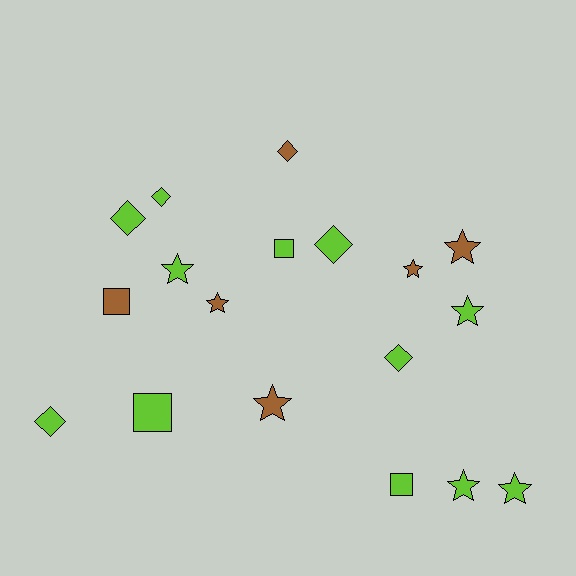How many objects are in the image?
There are 18 objects.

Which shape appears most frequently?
Star, with 8 objects.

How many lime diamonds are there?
There are 5 lime diamonds.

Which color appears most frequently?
Lime, with 12 objects.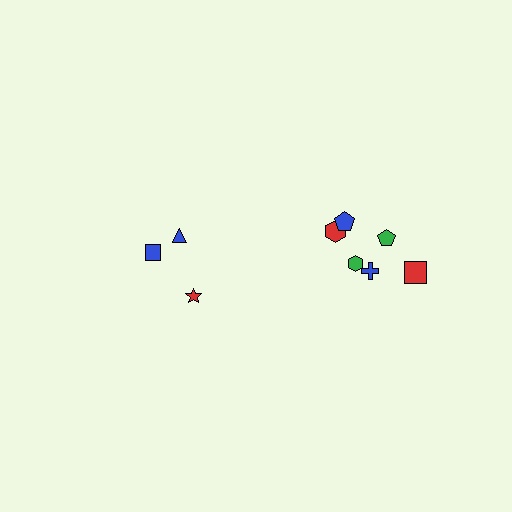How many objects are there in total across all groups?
There are 9 objects.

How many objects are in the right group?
There are 6 objects.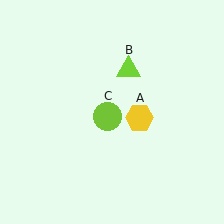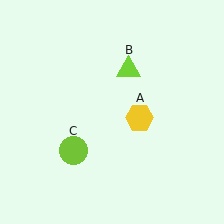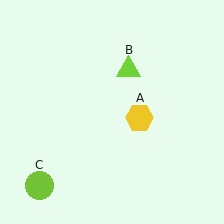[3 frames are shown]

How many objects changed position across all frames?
1 object changed position: lime circle (object C).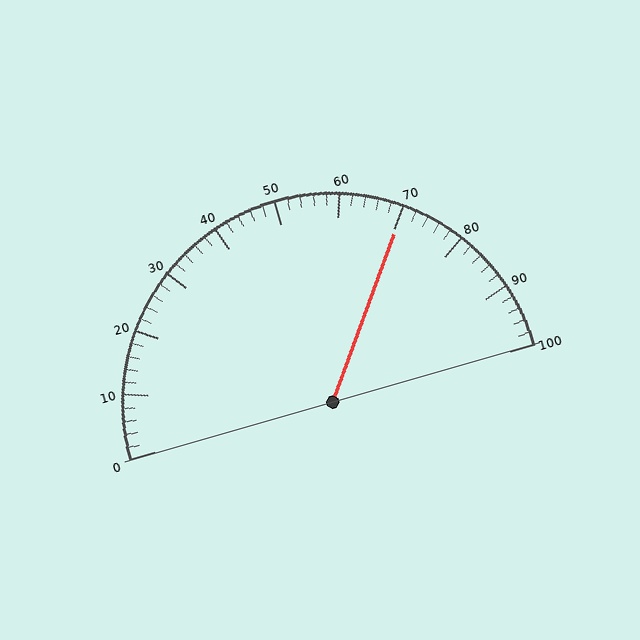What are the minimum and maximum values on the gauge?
The gauge ranges from 0 to 100.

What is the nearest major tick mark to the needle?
The nearest major tick mark is 70.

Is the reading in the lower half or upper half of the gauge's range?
The reading is in the upper half of the range (0 to 100).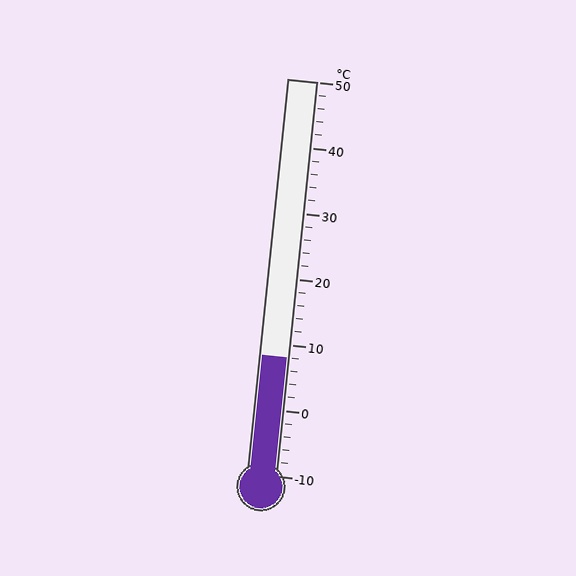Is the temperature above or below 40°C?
The temperature is below 40°C.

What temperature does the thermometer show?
The thermometer shows approximately 8°C.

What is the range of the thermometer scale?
The thermometer scale ranges from -10°C to 50°C.